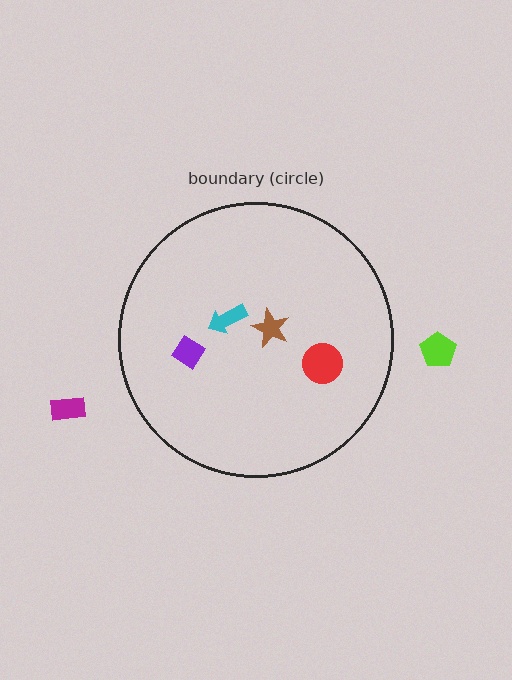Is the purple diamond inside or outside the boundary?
Inside.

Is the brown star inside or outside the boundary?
Inside.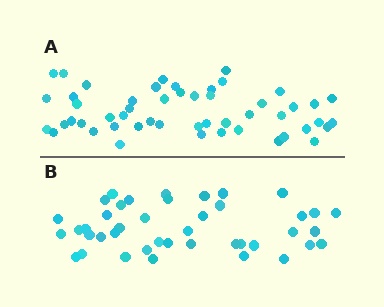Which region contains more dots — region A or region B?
Region A (the top region) has more dots.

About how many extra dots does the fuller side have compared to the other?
Region A has roughly 8 or so more dots than region B.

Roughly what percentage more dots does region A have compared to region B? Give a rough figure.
About 20% more.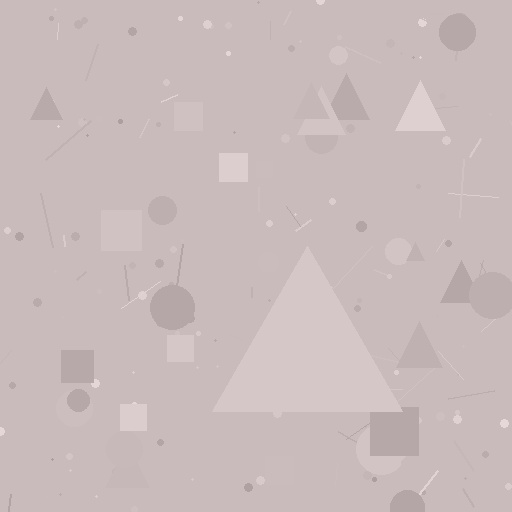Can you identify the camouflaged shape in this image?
The camouflaged shape is a triangle.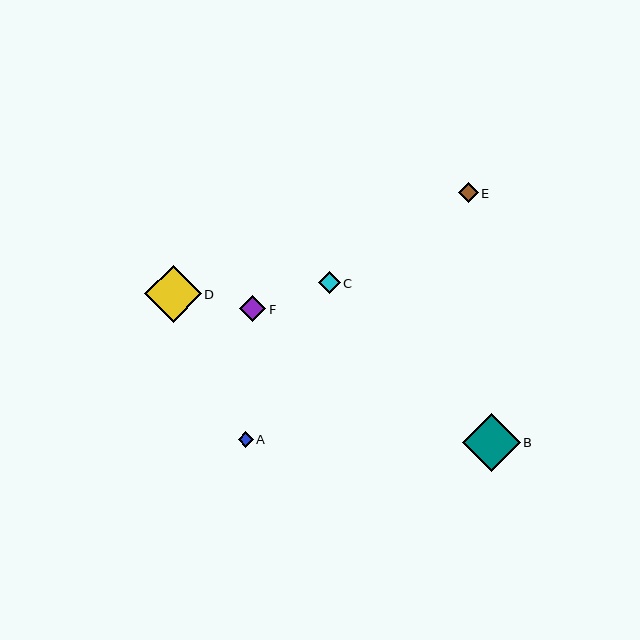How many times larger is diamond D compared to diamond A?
Diamond D is approximately 3.7 times the size of diamond A.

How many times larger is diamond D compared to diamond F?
Diamond D is approximately 2.1 times the size of diamond F.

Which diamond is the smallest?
Diamond A is the smallest with a size of approximately 15 pixels.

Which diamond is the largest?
Diamond B is the largest with a size of approximately 58 pixels.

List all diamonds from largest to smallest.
From largest to smallest: B, D, F, C, E, A.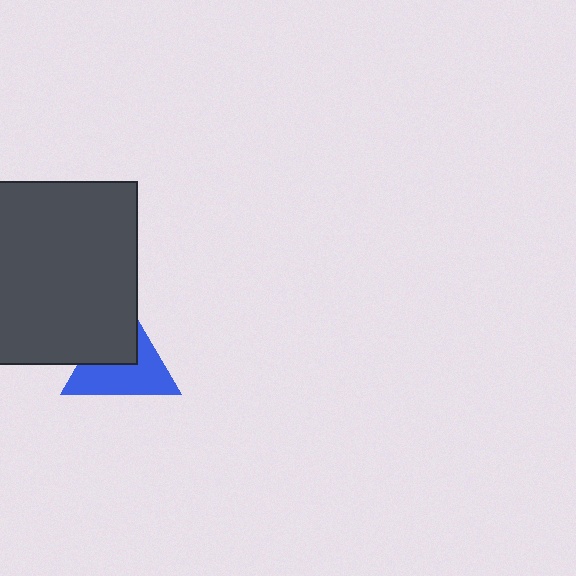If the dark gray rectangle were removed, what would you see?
You would see the complete blue triangle.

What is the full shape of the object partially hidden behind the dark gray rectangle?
The partially hidden object is a blue triangle.